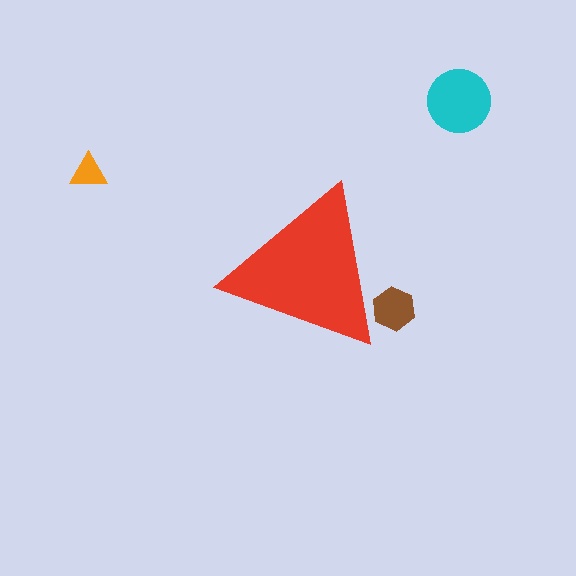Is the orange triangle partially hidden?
No, the orange triangle is fully visible.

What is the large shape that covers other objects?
A red triangle.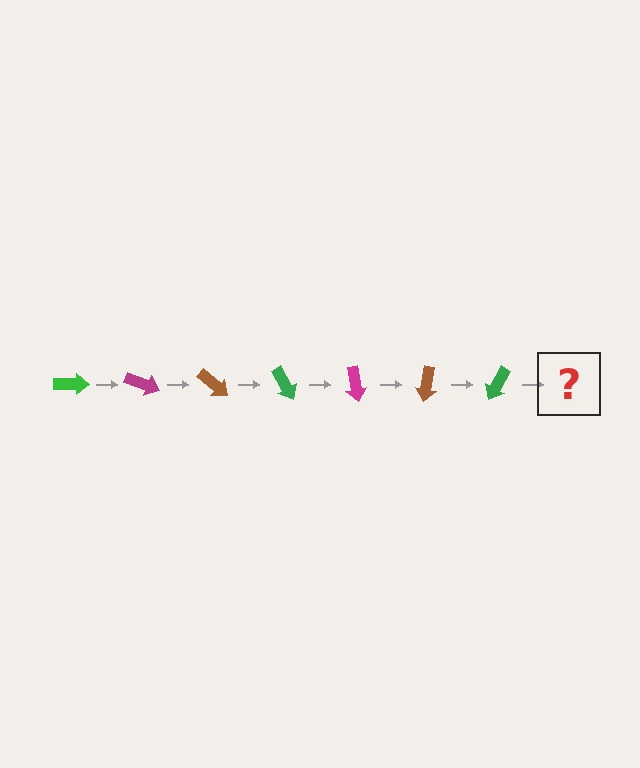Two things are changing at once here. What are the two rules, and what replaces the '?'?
The two rules are that it rotates 20 degrees each step and the color cycles through green, magenta, and brown. The '?' should be a magenta arrow, rotated 140 degrees from the start.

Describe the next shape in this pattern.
It should be a magenta arrow, rotated 140 degrees from the start.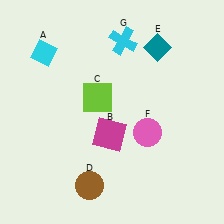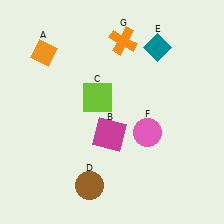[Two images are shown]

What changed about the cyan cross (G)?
In Image 1, G is cyan. In Image 2, it changed to orange.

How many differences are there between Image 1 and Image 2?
There are 2 differences between the two images.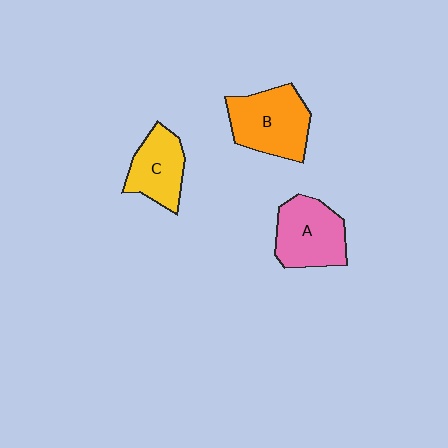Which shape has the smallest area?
Shape C (yellow).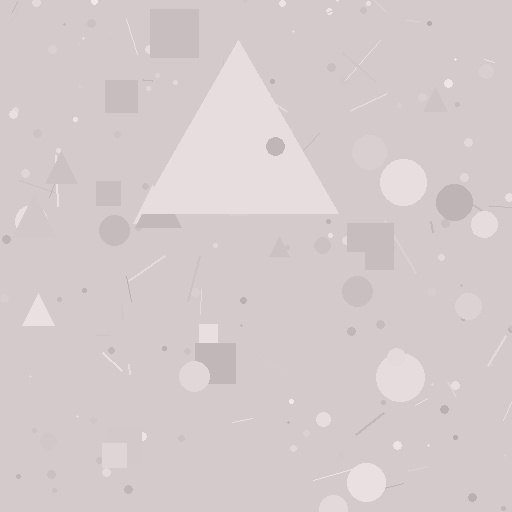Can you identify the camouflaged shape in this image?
The camouflaged shape is a triangle.